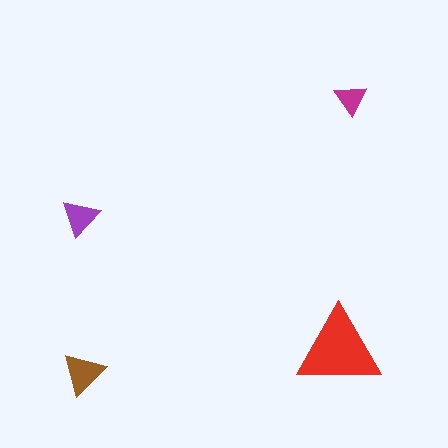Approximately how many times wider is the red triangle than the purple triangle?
About 2 times wider.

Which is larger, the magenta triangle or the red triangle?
The red one.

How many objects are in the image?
There are 4 objects in the image.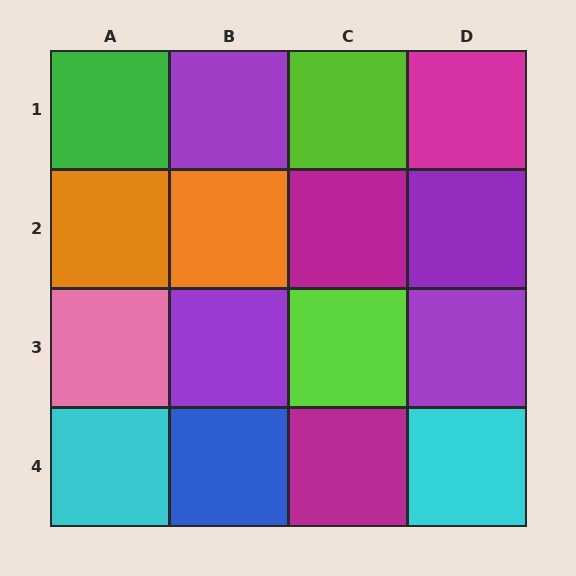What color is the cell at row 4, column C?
Magenta.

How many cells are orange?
2 cells are orange.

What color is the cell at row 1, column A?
Green.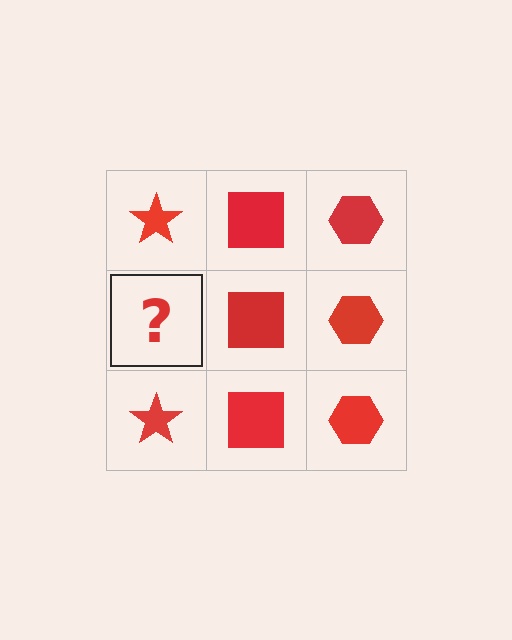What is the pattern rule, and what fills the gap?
The rule is that each column has a consistent shape. The gap should be filled with a red star.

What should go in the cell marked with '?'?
The missing cell should contain a red star.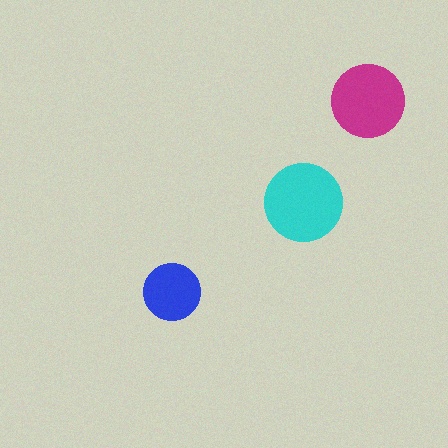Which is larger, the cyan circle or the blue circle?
The cyan one.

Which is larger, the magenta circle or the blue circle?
The magenta one.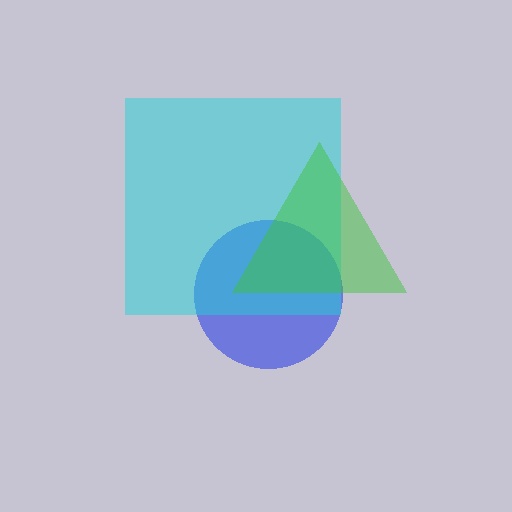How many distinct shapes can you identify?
There are 3 distinct shapes: a blue circle, a cyan square, a green triangle.